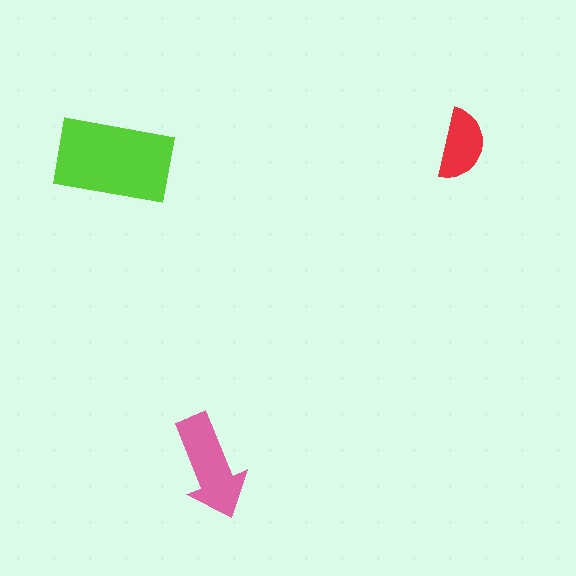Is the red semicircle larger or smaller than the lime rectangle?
Smaller.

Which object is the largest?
The lime rectangle.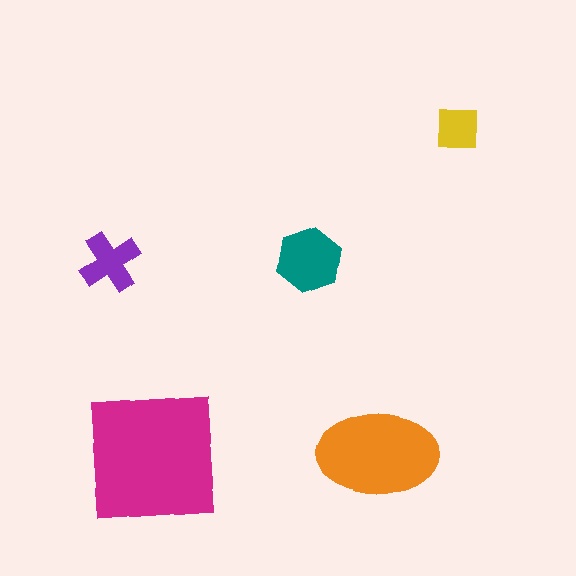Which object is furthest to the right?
The yellow square is rightmost.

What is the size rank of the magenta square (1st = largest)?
1st.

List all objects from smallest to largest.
The yellow square, the purple cross, the teal hexagon, the orange ellipse, the magenta square.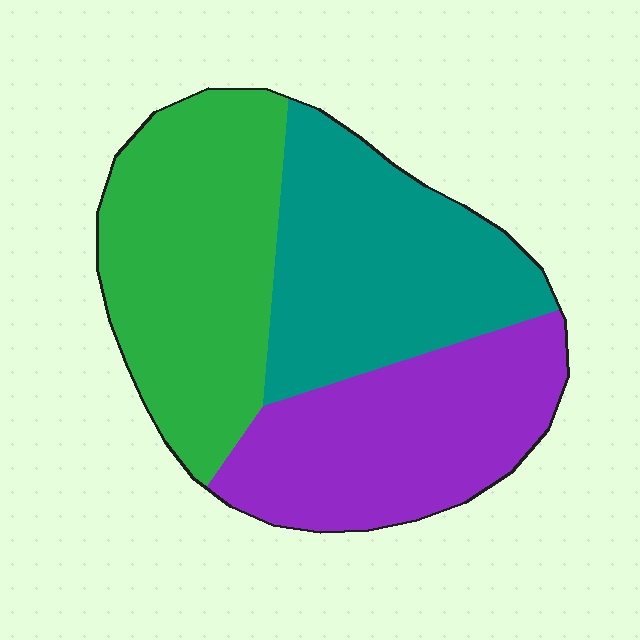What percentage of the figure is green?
Green covers roughly 35% of the figure.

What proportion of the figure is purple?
Purple takes up about one third (1/3) of the figure.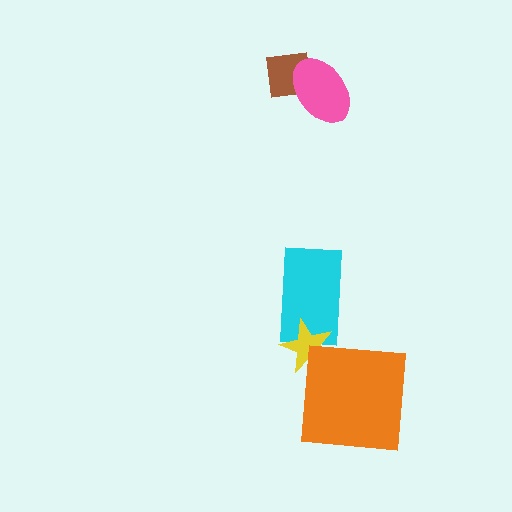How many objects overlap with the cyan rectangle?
1 object overlaps with the cyan rectangle.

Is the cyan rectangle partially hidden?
Yes, it is partially covered by another shape.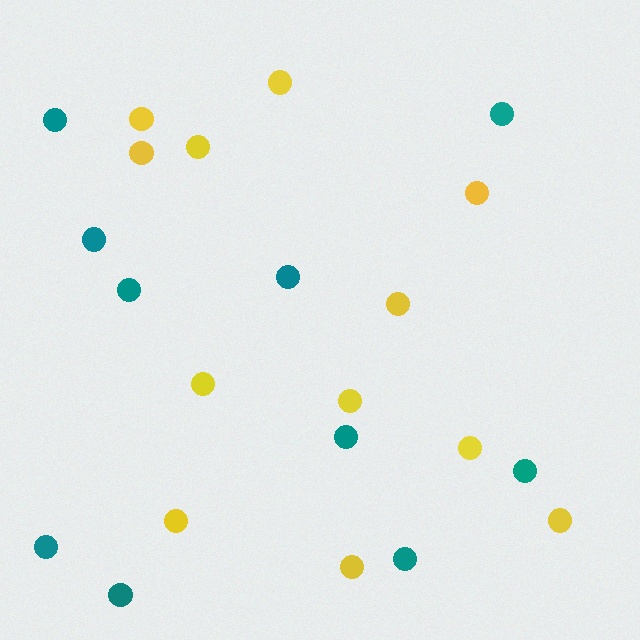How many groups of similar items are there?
There are 2 groups: one group of teal circles (10) and one group of yellow circles (12).